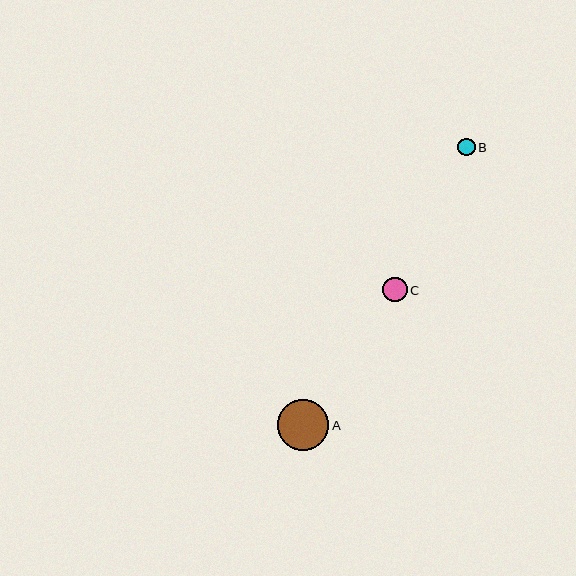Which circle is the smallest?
Circle B is the smallest with a size of approximately 17 pixels.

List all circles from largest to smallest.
From largest to smallest: A, C, B.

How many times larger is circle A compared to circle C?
Circle A is approximately 2.1 times the size of circle C.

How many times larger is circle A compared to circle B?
Circle A is approximately 3.0 times the size of circle B.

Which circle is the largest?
Circle A is the largest with a size of approximately 51 pixels.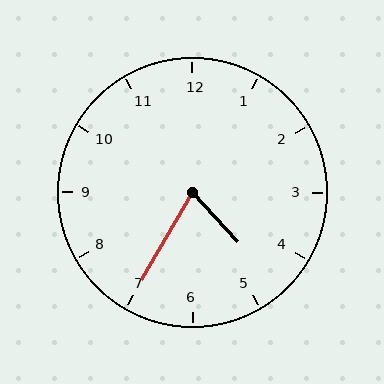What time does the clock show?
4:35.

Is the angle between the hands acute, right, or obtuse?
It is acute.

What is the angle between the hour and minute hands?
Approximately 72 degrees.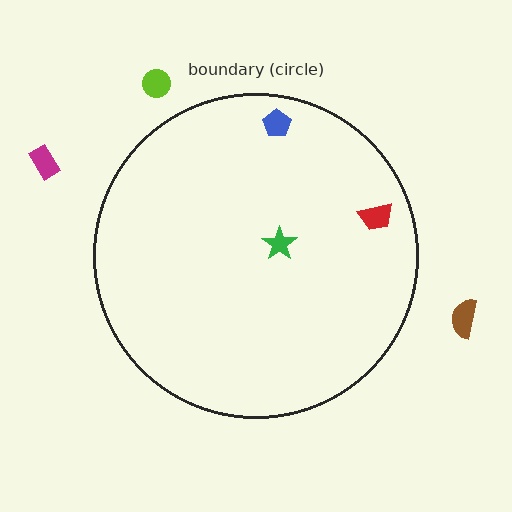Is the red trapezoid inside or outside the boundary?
Inside.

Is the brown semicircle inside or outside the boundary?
Outside.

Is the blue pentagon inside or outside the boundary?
Inside.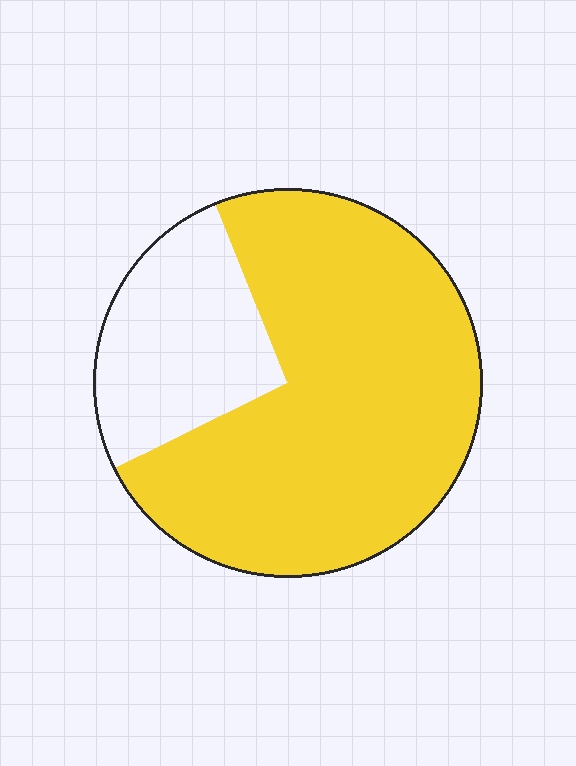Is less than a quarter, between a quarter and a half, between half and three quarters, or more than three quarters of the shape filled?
Between half and three quarters.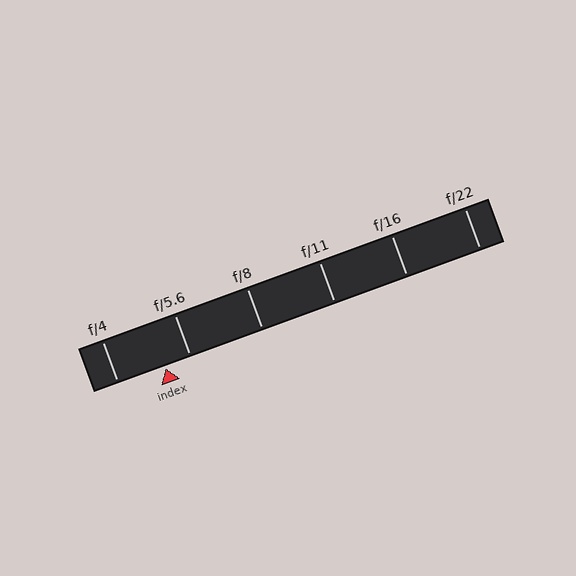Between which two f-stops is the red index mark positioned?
The index mark is between f/4 and f/5.6.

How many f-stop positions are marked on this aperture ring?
There are 6 f-stop positions marked.